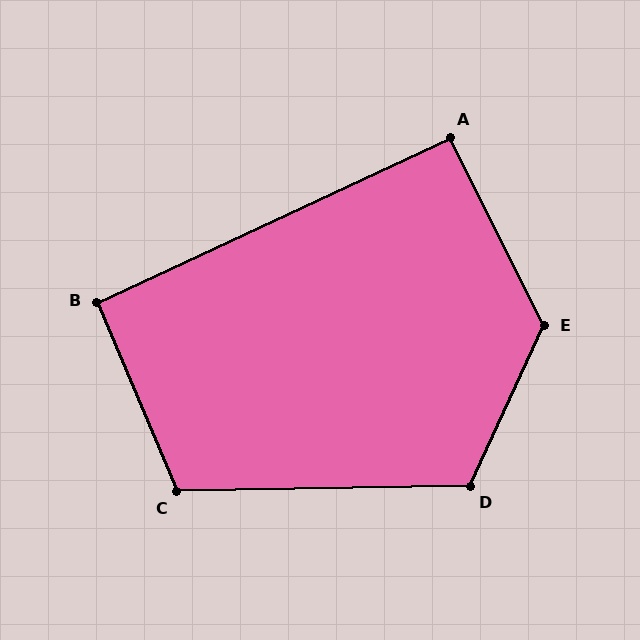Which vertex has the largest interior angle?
E, at approximately 129 degrees.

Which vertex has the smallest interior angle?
A, at approximately 91 degrees.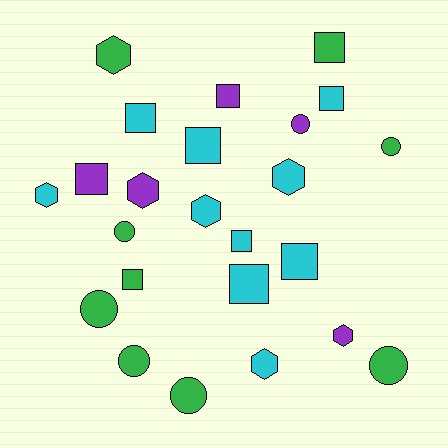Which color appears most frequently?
Cyan, with 10 objects.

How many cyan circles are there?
There are no cyan circles.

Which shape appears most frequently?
Square, with 10 objects.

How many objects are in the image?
There are 24 objects.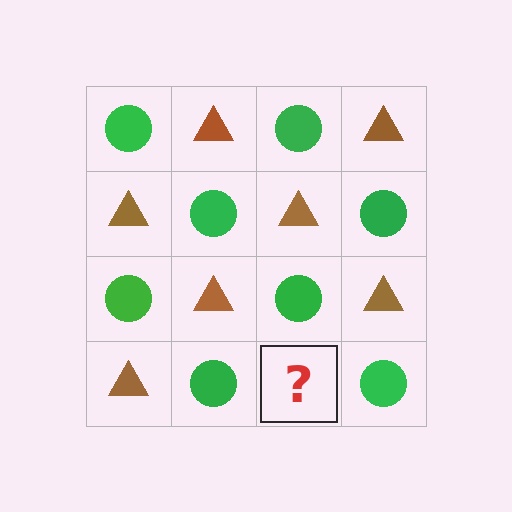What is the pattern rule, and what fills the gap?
The rule is that it alternates green circle and brown triangle in a checkerboard pattern. The gap should be filled with a brown triangle.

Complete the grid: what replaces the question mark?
The question mark should be replaced with a brown triangle.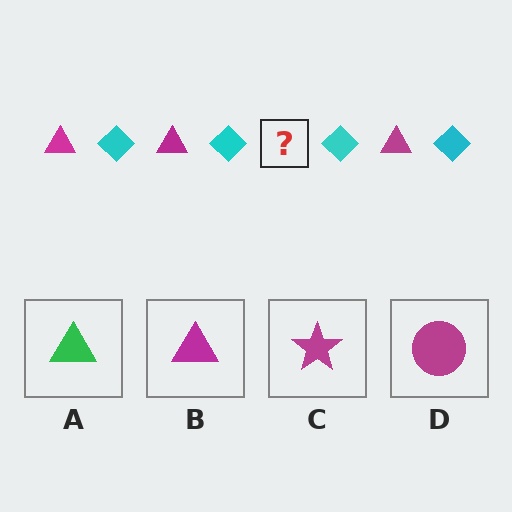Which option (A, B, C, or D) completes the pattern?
B.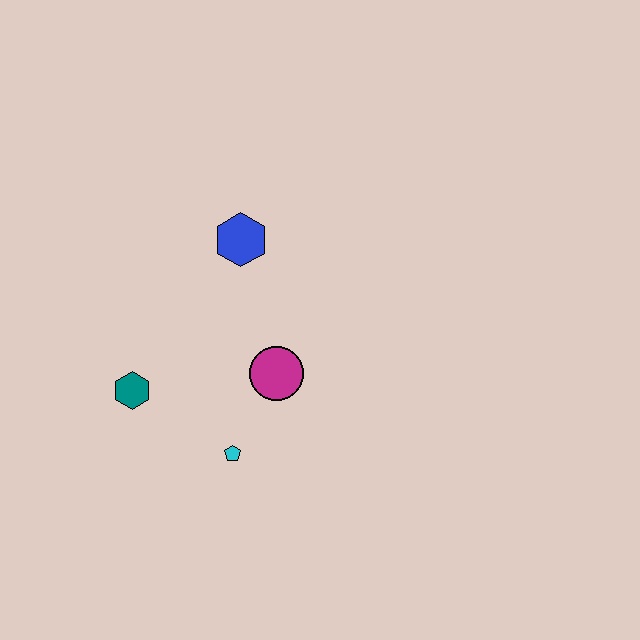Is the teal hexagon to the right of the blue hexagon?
No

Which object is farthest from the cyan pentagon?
The blue hexagon is farthest from the cyan pentagon.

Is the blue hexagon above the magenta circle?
Yes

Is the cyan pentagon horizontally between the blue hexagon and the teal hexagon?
Yes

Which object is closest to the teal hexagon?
The cyan pentagon is closest to the teal hexagon.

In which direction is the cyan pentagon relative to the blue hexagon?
The cyan pentagon is below the blue hexagon.